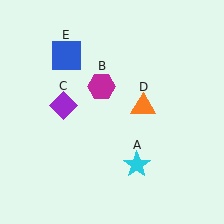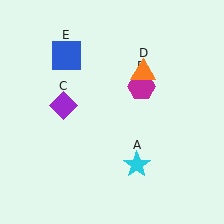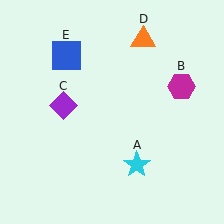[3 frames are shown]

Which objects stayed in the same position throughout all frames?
Cyan star (object A) and purple diamond (object C) and blue square (object E) remained stationary.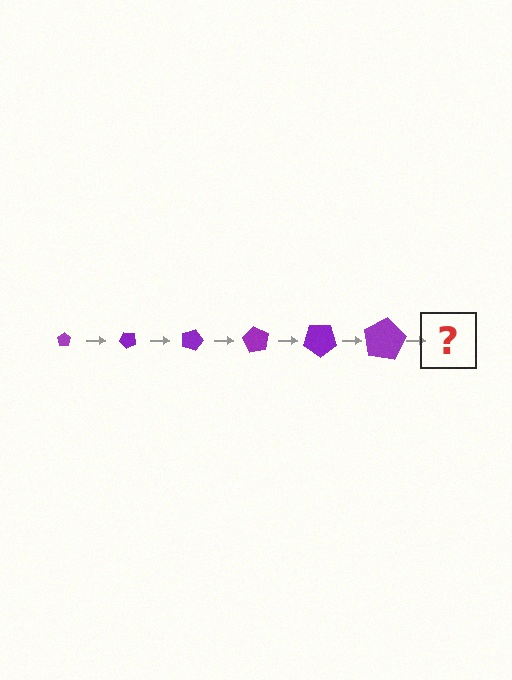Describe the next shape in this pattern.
It should be a pentagon, larger than the previous one and rotated 270 degrees from the start.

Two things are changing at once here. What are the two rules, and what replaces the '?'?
The two rules are that the pentagon grows larger each step and it rotates 45 degrees each step. The '?' should be a pentagon, larger than the previous one and rotated 270 degrees from the start.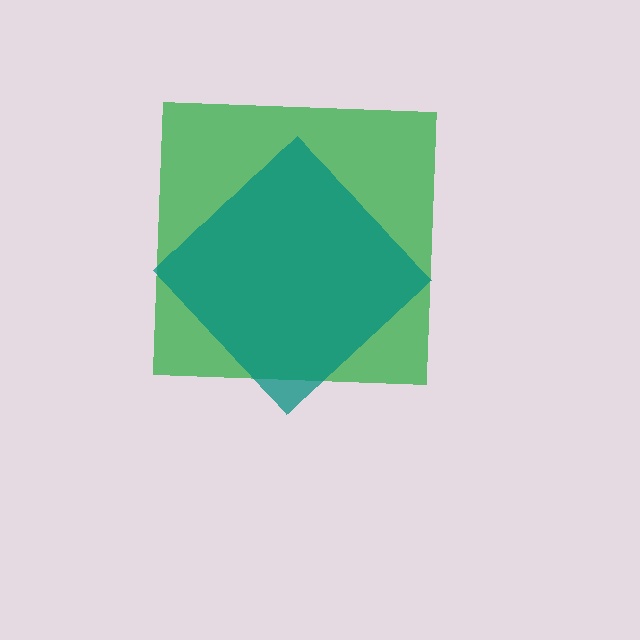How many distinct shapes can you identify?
There are 2 distinct shapes: a green square, a teal diamond.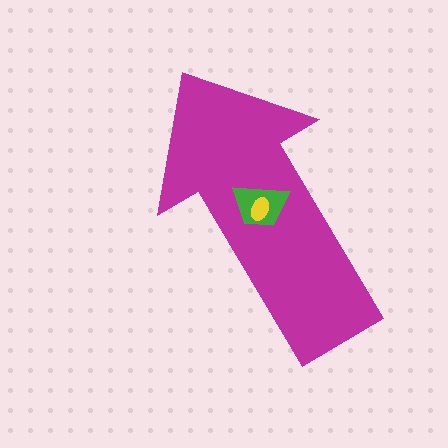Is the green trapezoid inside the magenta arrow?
Yes.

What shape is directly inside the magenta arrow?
The green trapezoid.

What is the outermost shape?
The magenta arrow.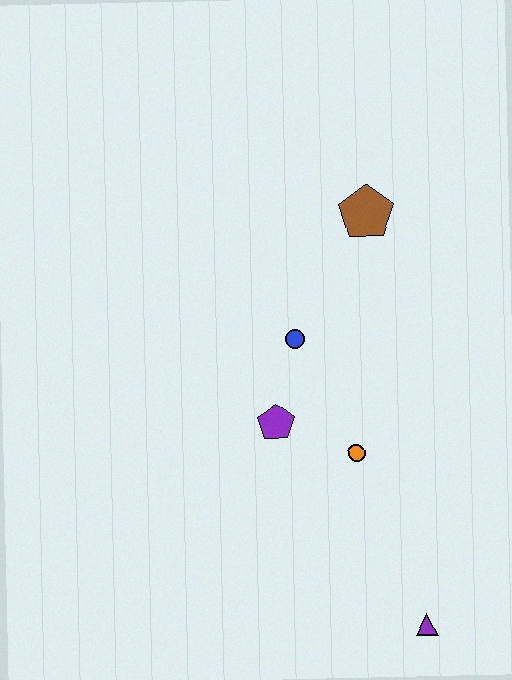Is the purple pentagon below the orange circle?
No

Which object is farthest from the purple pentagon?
The purple triangle is farthest from the purple pentagon.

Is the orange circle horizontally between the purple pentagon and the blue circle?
No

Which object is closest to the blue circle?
The purple pentagon is closest to the blue circle.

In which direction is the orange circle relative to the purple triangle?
The orange circle is above the purple triangle.